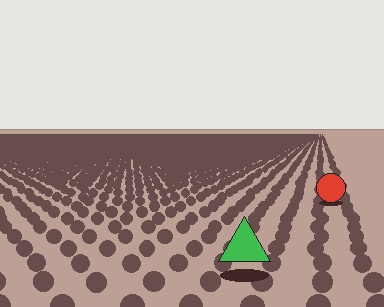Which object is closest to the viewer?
The green triangle is closest. The texture marks near it are larger and more spread out.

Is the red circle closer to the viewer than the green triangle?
No. The green triangle is closer — you can tell from the texture gradient: the ground texture is coarser near it.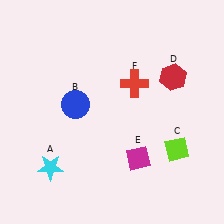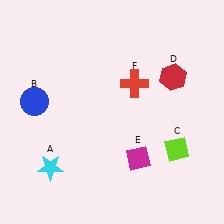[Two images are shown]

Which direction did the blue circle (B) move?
The blue circle (B) moved left.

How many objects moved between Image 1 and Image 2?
1 object moved between the two images.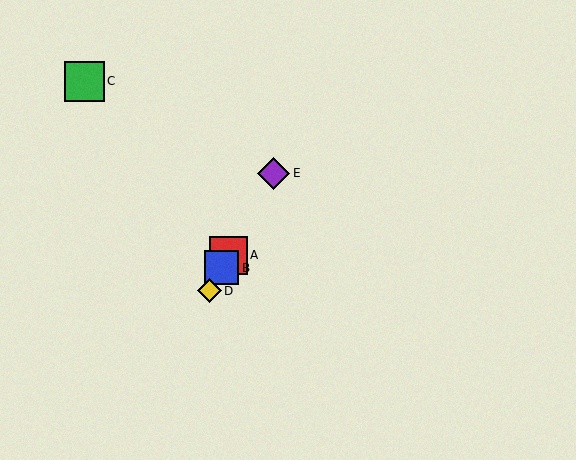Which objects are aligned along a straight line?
Objects A, B, D, E are aligned along a straight line.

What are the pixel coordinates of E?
Object E is at (274, 173).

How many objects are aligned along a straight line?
4 objects (A, B, D, E) are aligned along a straight line.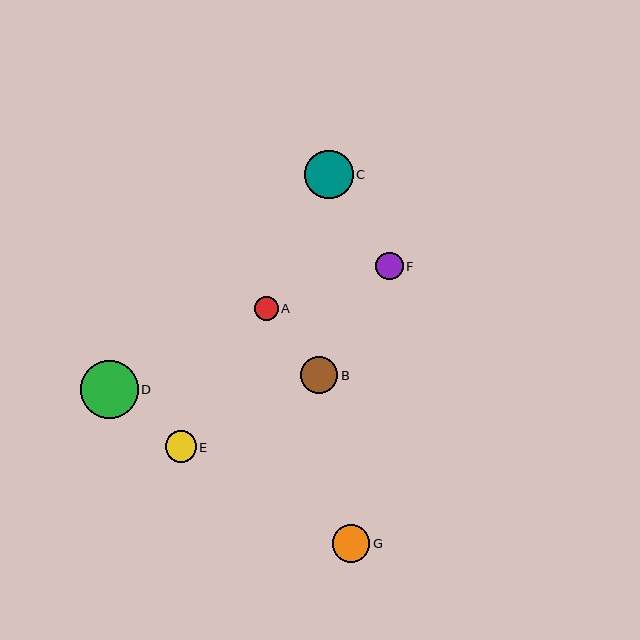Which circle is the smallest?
Circle A is the smallest with a size of approximately 23 pixels.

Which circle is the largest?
Circle D is the largest with a size of approximately 57 pixels.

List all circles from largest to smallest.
From largest to smallest: D, C, G, B, E, F, A.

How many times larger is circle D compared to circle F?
Circle D is approximately 2.1 times the size of circle F.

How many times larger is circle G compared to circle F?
Circle G is approximately 1.4 times the size of circle F.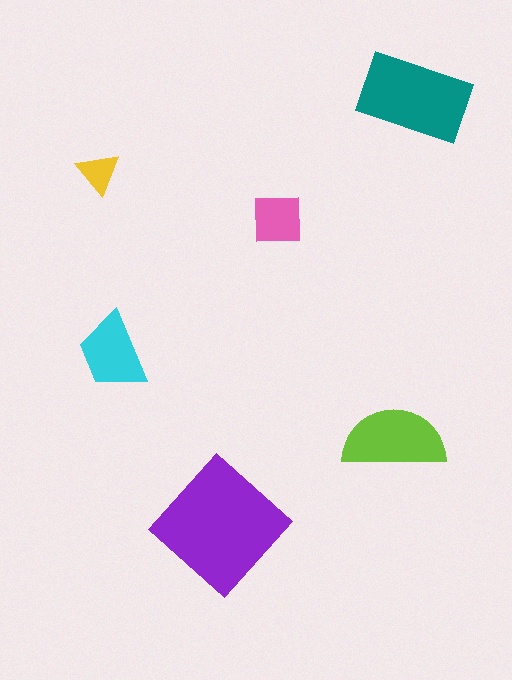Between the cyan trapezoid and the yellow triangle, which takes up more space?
The cyan trapezoid.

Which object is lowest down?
The purple diamond is bottommost.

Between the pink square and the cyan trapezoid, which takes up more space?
The cyan trapezoid.